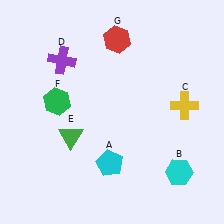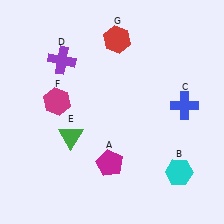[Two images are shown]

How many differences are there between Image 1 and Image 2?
There are 3 differences between the two images.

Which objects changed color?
A changed from cyan to magenta. C changed from yellow to blue. F changed from green to magenta.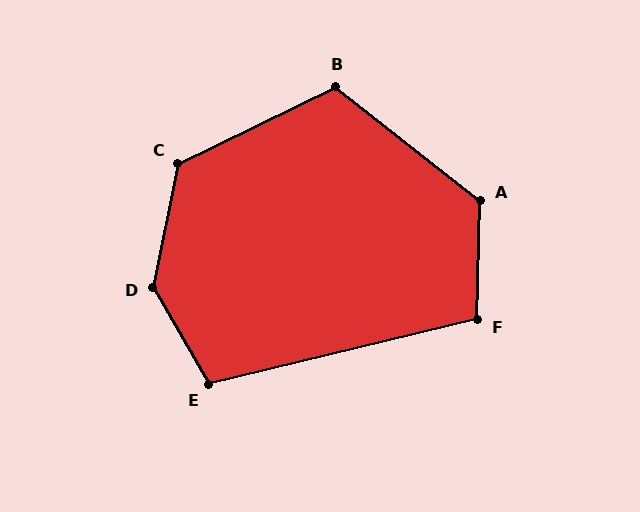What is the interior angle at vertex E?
Approximately 106 degrees (obtuse).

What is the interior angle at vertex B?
Approximately 116 degrees (obtuse).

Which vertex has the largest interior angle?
D, at approximately 139 degrees.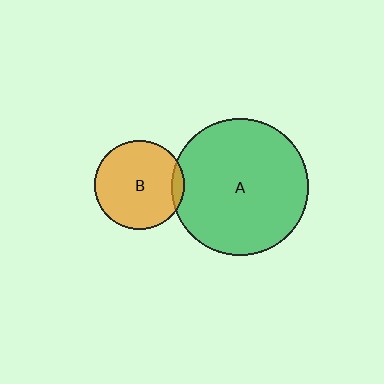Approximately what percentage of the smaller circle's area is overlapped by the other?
Approximately 5%.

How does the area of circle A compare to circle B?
Approximately 2.3 times.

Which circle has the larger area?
Circle A (green).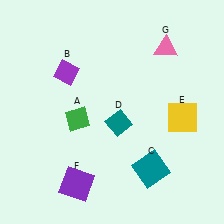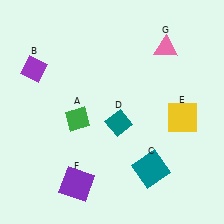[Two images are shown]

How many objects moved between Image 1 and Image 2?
1 object moved between the two images.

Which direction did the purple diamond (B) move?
The purple diamond (B) moved left.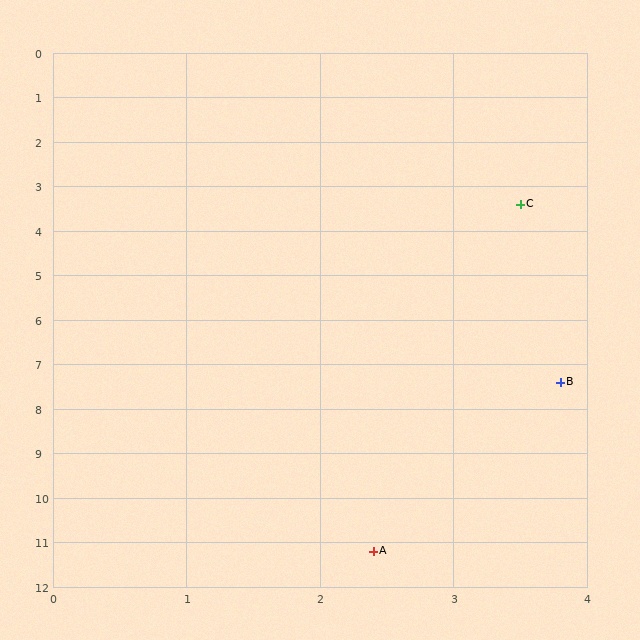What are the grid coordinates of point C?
Point C is at approximately (3.5, 3.4).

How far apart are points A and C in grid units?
Points A and C are about 7.9 grid units apart.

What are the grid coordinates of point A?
Point A is at approximately (2.4, 11.2).